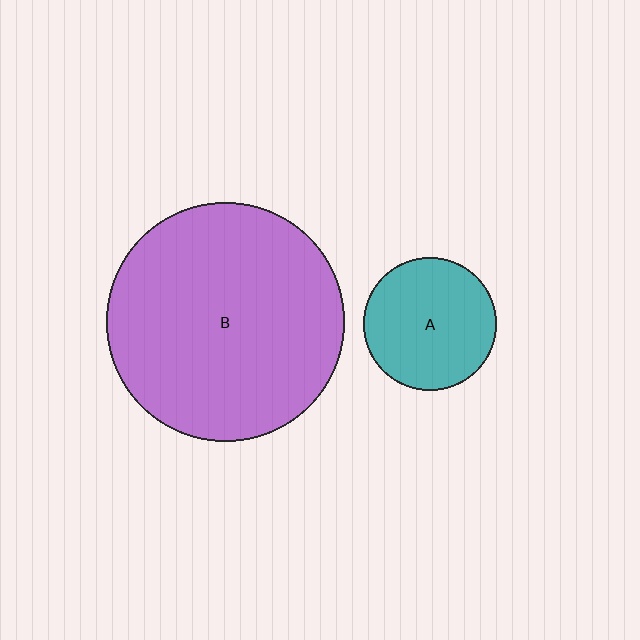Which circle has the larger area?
Circle B (purple).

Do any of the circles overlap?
No, none of the circles overlap.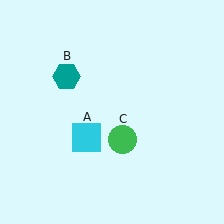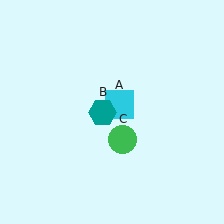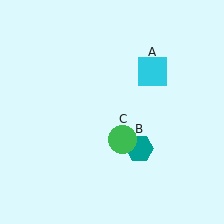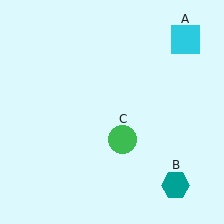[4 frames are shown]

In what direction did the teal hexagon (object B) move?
The teal hexagon (object B) moved down and to the right.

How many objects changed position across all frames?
2 objects changed position: cyan square (object A), teal hexagon (object B).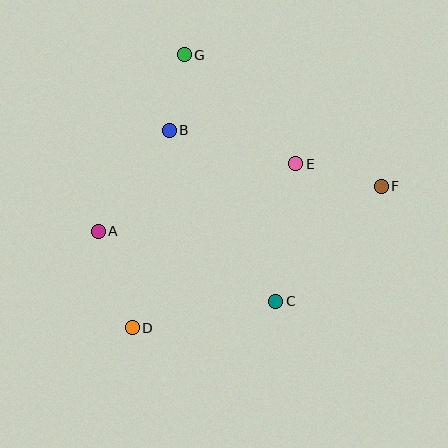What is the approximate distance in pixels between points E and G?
The distance between E and G is approximately 156 pixels.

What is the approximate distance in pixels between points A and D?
The distance between A and D is approximately 103 pixels.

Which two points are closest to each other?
Points B and G are closest to each other.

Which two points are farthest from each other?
Points A and F are farthest from each other.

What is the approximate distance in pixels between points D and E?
The distance between D and E is approximately 232 pixels.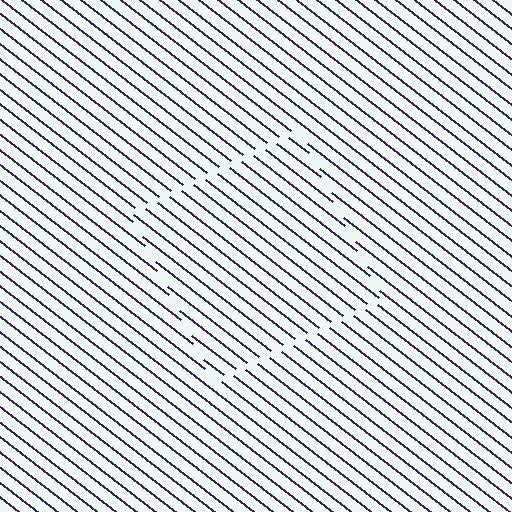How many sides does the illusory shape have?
4 sides — the line-ends trace a square.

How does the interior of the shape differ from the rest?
The interior of the shape contains the same grating, shifted by half a period — the contour is defined by the phase discontinuity where line-ends from the inner and outer gratings abut.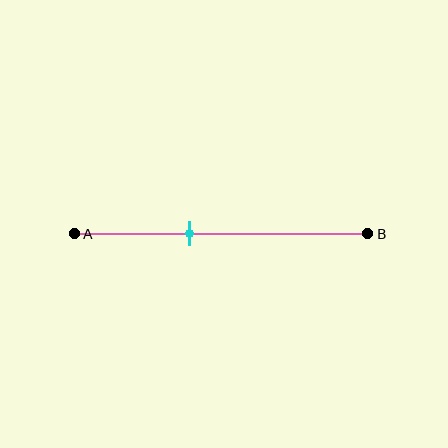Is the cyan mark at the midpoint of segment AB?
No, the mark is at about 40% from A, not at the 50% midpoint.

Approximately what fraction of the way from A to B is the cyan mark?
The cyan mark is approximately 40% of the way from A to B.